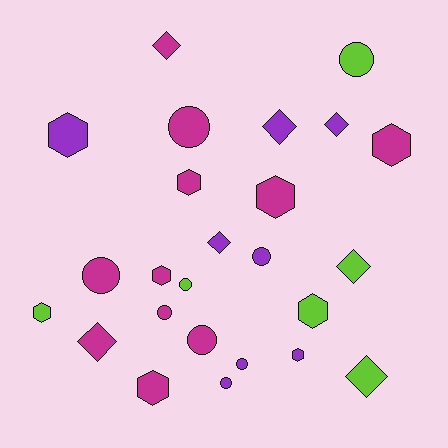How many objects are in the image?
There are 25 objects.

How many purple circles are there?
There are 3 purple circles.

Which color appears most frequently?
Magenta, with 11 objects.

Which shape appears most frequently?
Hexagon, with 9 objects.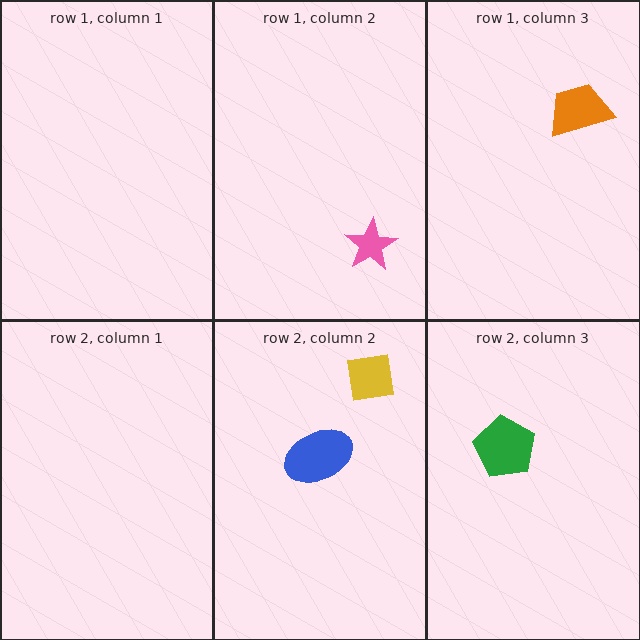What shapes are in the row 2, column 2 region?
The blue ellipse, the yellow square.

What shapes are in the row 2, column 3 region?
The green pentagon.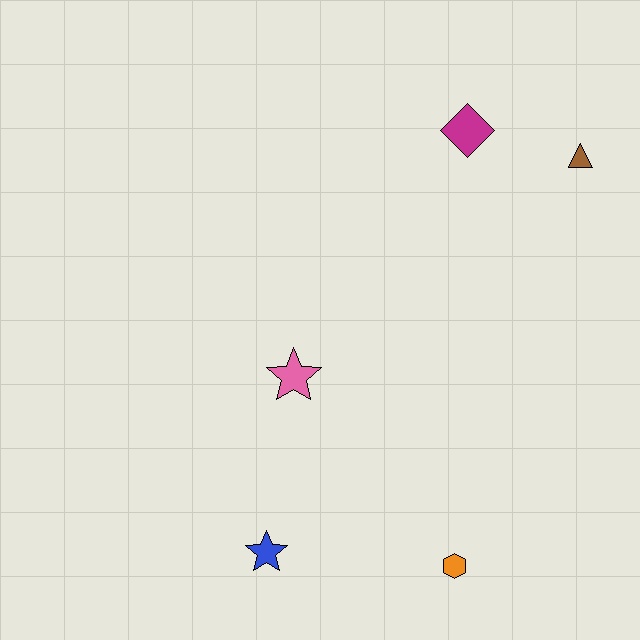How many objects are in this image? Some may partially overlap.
There are 5 objects.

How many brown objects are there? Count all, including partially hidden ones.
There is 1 brown object.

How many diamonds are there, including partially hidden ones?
There is 1 diamond.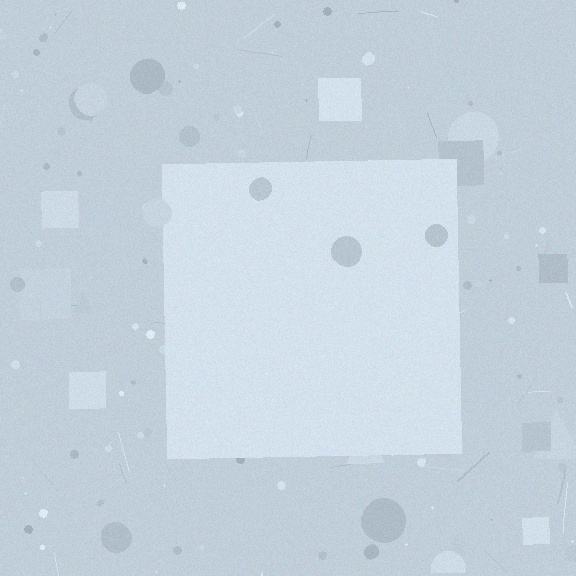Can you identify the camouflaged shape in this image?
The camouflaged shape is a square.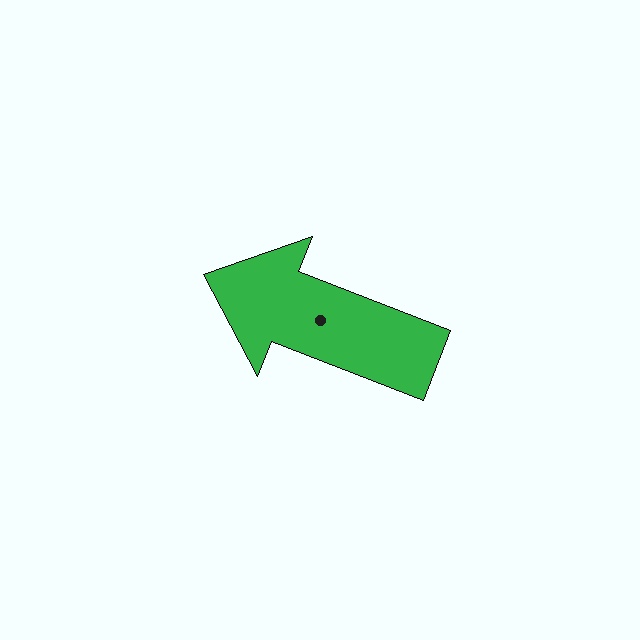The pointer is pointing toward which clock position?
Roughly 10 o'clock.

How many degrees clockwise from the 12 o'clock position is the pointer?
Approximately 291 degrees.